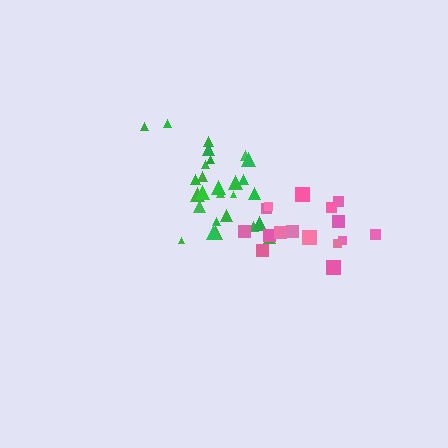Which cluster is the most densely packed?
Pink.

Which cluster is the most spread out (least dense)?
Green.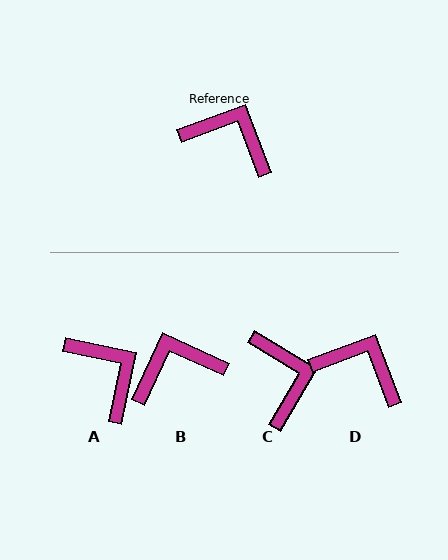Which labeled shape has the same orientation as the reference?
D.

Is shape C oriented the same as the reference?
No, it is off by about 52 degrees.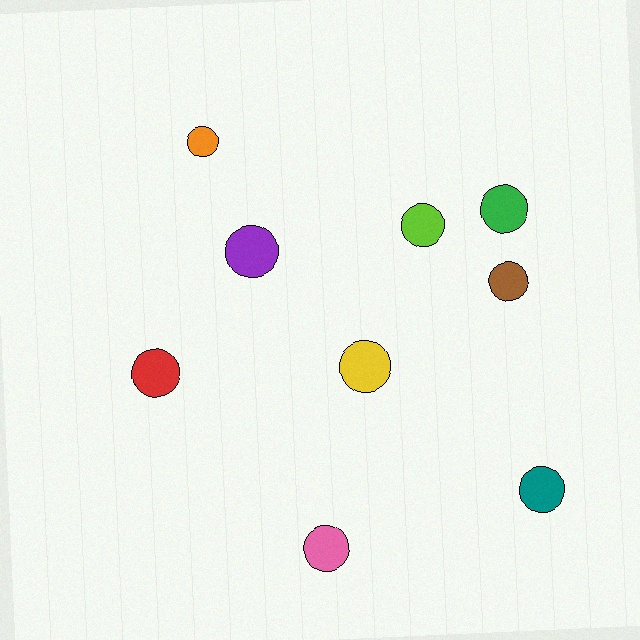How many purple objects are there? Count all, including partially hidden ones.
There is 1 purple object.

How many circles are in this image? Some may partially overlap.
There are 9 circles.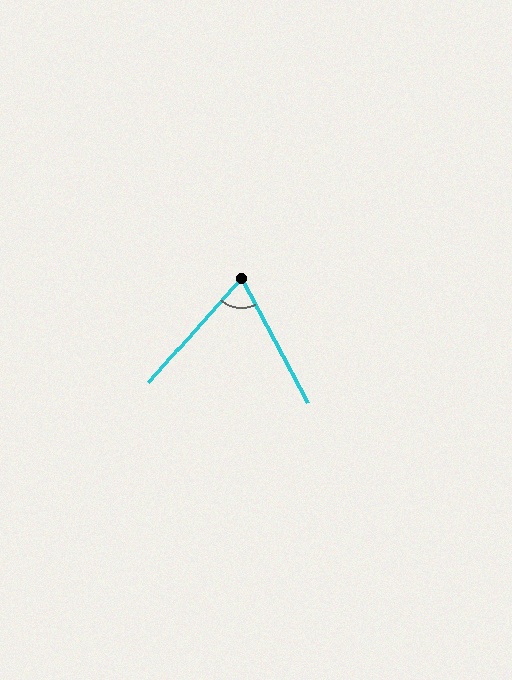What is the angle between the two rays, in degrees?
Approximately 69 degrees.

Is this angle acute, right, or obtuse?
It is acute.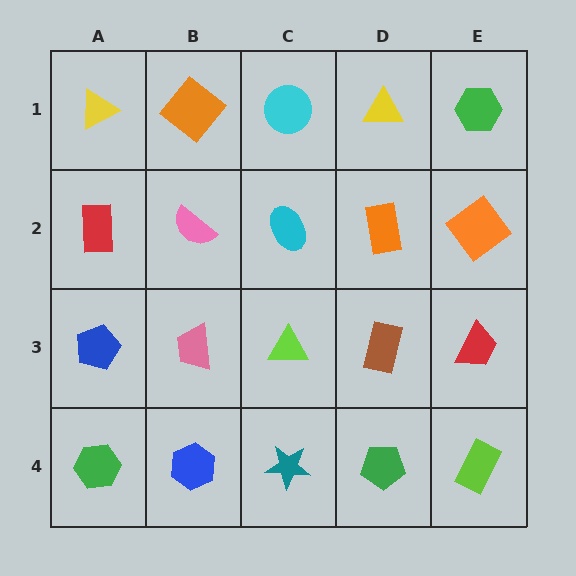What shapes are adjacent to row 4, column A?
A blue pentagon (row 3, column A), a blue hexagon (row 4, column B).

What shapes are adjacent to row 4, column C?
A lime triangle (row 3, column C), a blue hexagon (row 4, column B), a green pentagon (row 4, column D).